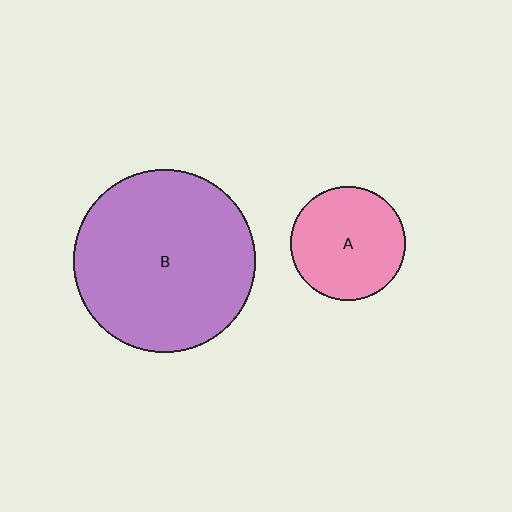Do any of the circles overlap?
No, none of the circles overlap.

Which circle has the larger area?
Circle B (purple).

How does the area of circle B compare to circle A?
Approximately 2.5 times.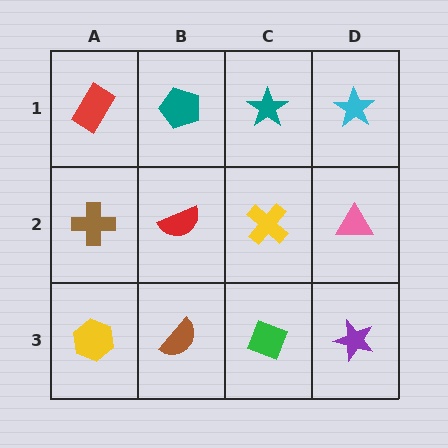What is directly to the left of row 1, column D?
A teal star.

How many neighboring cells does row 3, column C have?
3.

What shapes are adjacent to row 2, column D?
A cyan star (row 1, column D), a purple star (row 3, column D), a yellow cross (row 2, column C).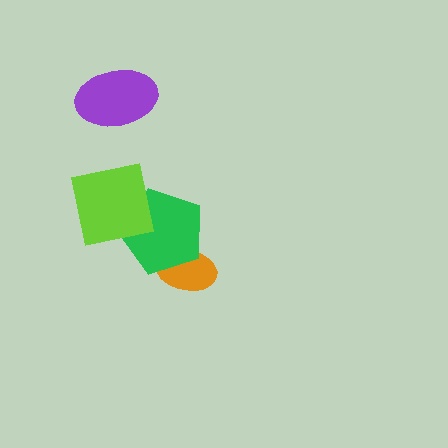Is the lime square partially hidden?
No, no other shape covers it.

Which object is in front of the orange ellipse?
The green pentagon is in front of the orange ellipse.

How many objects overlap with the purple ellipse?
0 objects overlap with the purple ellipse.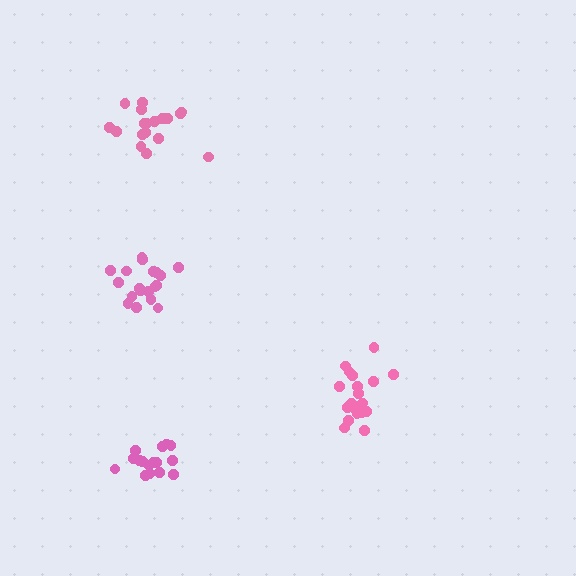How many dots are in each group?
Group 1: 16 dots, Group 2: 18 dots, Group 3: 19 dots, Group 4: 19 dots (72 total).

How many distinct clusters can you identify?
There are 4 distinct clusters.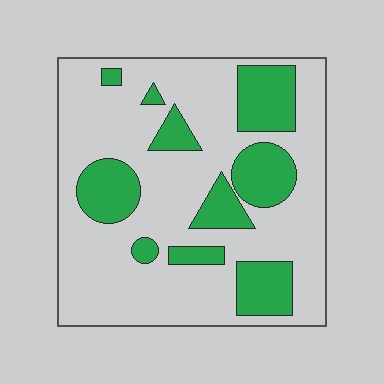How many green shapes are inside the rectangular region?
10.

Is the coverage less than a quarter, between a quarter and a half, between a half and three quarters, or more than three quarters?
Between a quarter and a half.